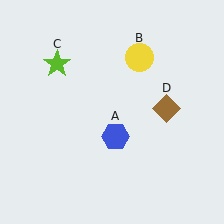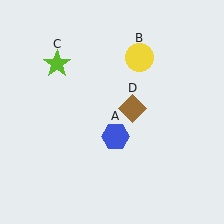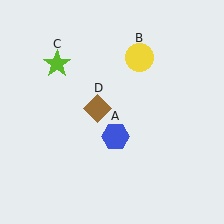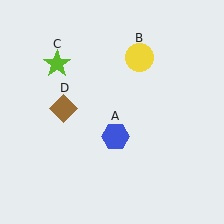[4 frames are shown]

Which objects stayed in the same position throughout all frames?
Blue hexagon (object A) and yellow circle (object B) and lime star (object C) remained stationary.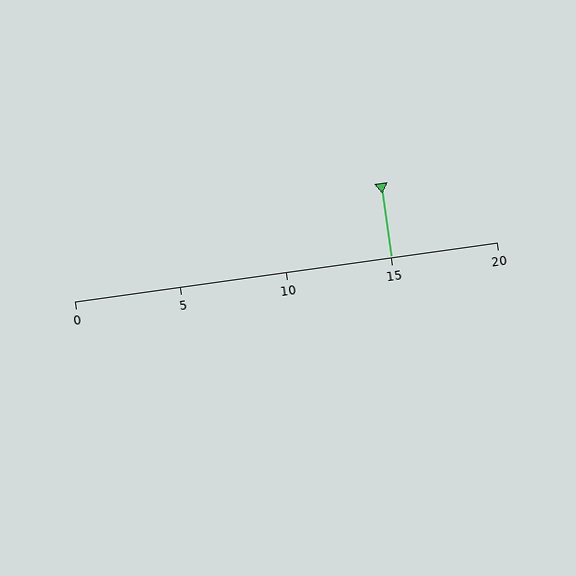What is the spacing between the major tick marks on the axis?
The major ticks are spaced 5 apart.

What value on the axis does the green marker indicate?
The marker indicates approximately 15.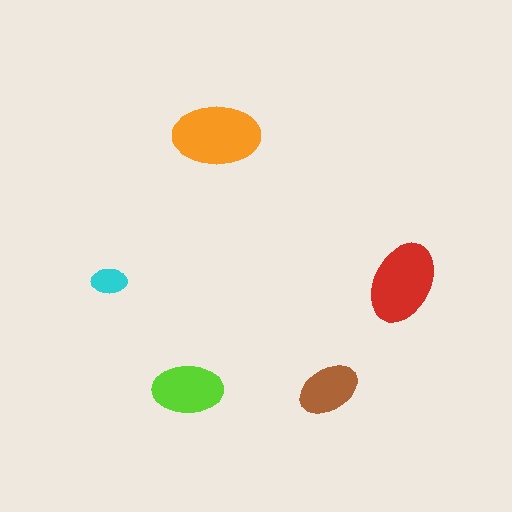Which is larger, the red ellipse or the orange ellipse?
The orange one.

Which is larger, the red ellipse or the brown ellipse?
The red one.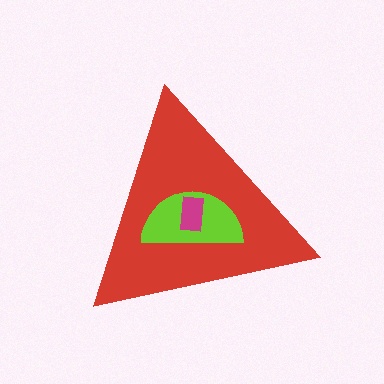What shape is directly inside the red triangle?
The lime semicircle.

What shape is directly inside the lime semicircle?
The magenta rectangle.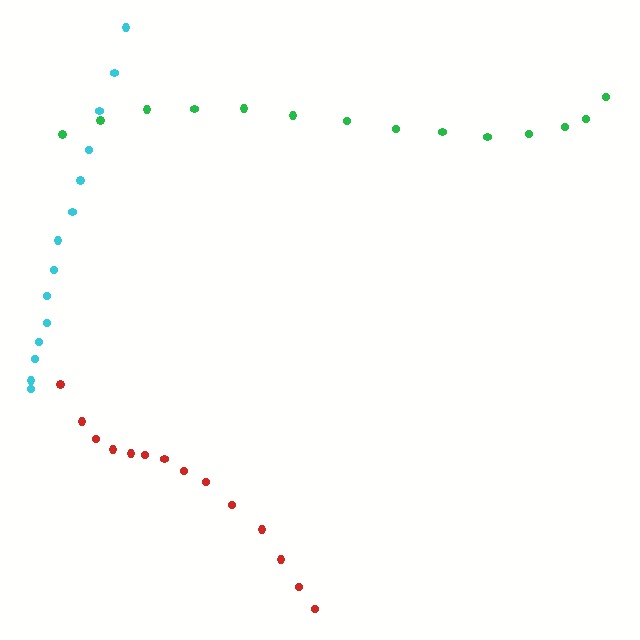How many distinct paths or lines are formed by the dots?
There are 3 distinct paths.